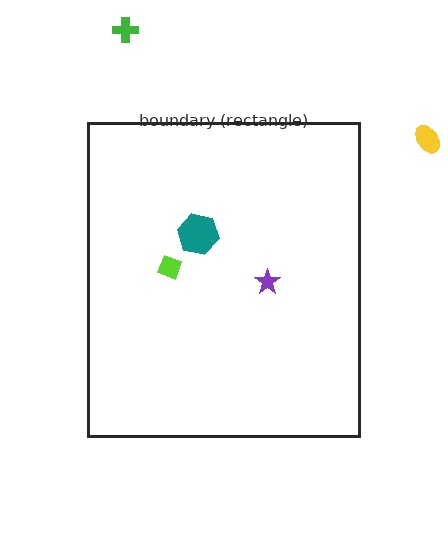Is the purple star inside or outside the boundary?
Inside.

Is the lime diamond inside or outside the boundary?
Inside.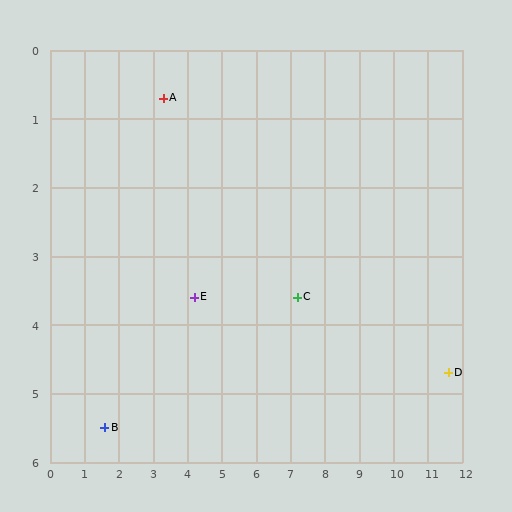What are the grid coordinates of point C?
Point C is at approximately (7.2, 3.6).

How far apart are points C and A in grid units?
Points C and A are about 4.9 grid units apart.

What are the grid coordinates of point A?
Point A is at approximately (3.3, 0.7).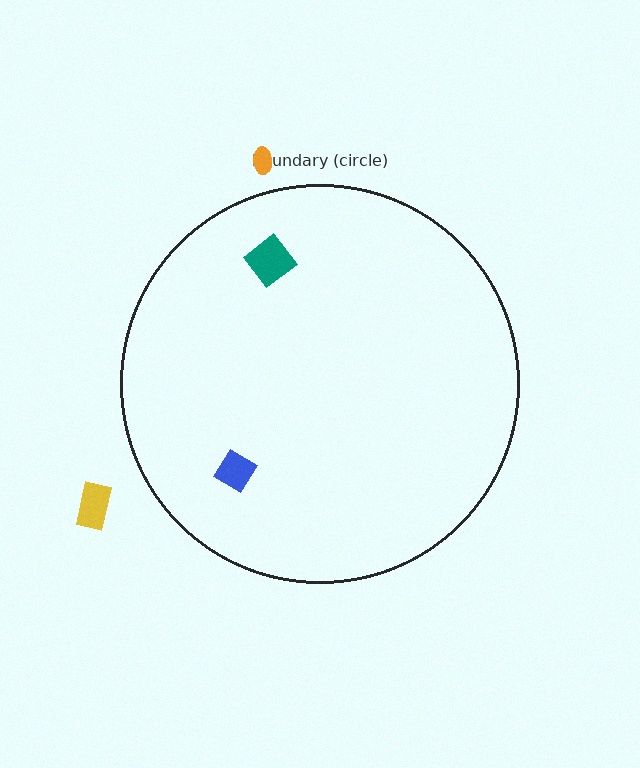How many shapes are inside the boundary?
2 inside, 2 outside.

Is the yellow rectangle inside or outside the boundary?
Outside.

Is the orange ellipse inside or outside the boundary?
Outside.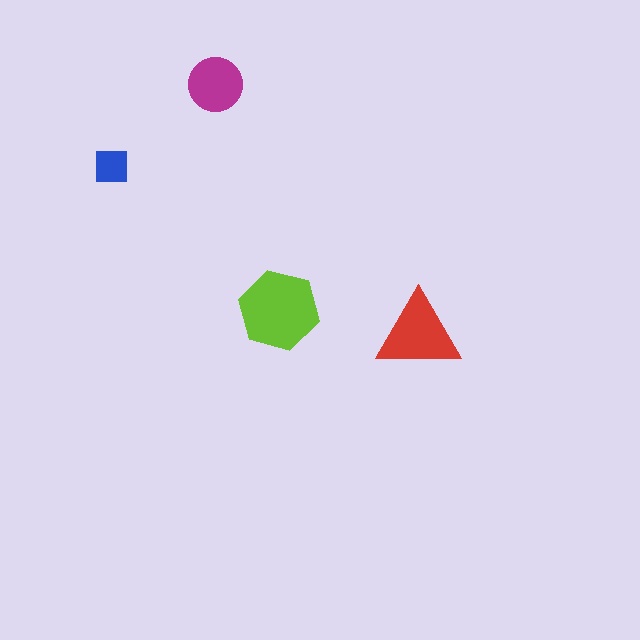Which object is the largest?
The lime hexagon.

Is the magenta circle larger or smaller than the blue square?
Larger.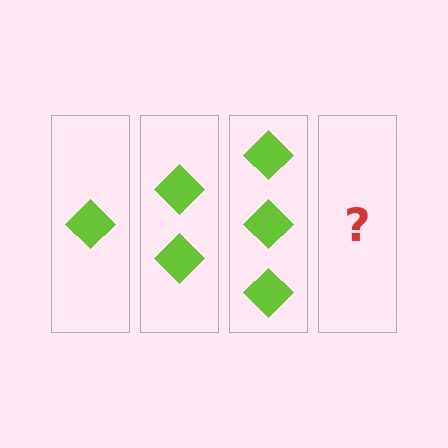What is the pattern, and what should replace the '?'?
The pattern is that each step adds one more diamond. The '?' should be 4 diamonds.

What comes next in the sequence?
The next element should be 4 diamonds.